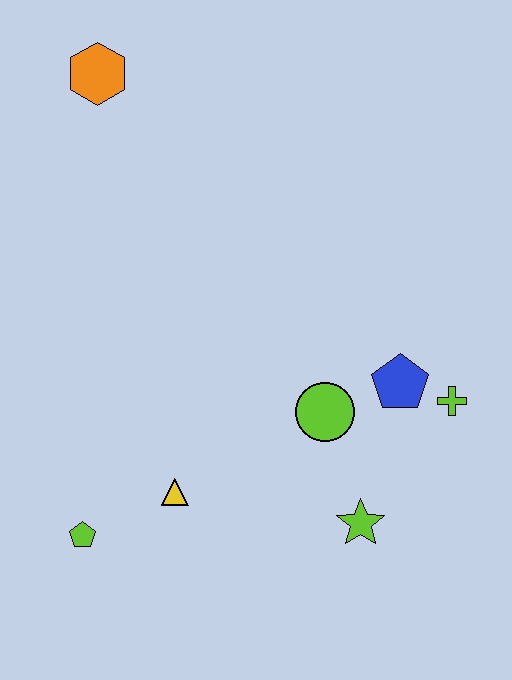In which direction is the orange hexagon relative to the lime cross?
The orange hexagon is to the left of the lime cross.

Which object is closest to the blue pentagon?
The lime cross is closest to the blue pentagon.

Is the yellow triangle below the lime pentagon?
No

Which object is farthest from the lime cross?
The orange hexagon is farthest from the lime cross.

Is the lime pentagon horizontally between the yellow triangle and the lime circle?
No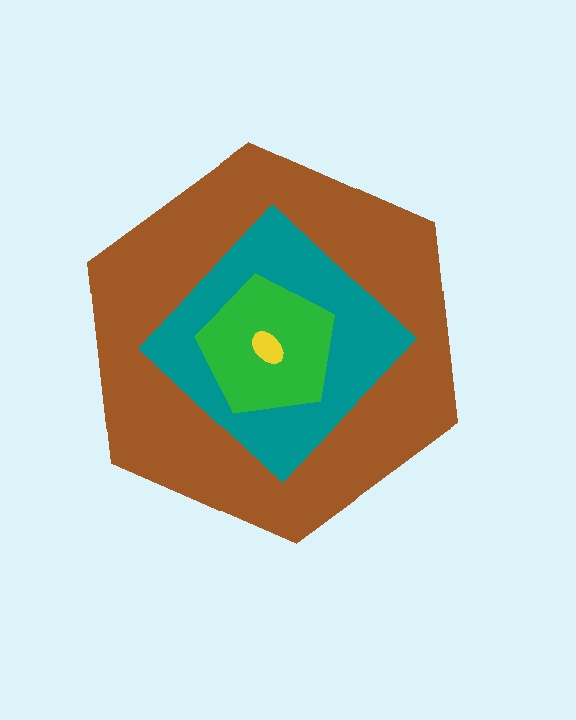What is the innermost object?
The yellow ellipse.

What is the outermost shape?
The brown hexagon.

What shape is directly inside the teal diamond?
The green pentagon.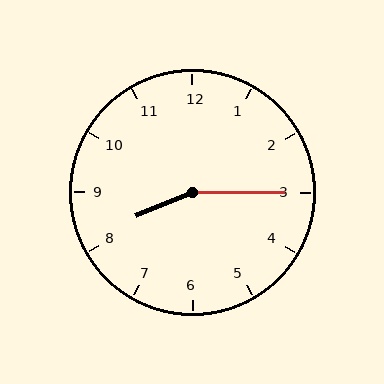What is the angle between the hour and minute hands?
Approximately 158 degrees.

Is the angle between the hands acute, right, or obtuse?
It is obtuse.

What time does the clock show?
8:15.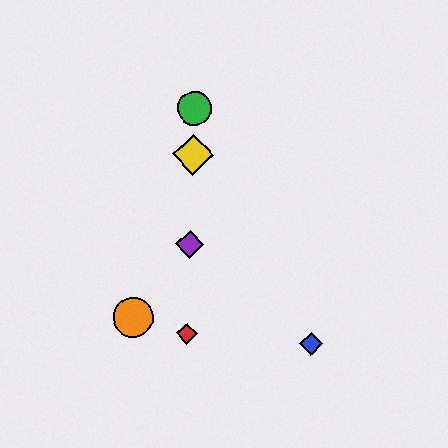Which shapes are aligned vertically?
The red diamond, the green circle, the yellow diamond, the purple diamond are aligned vertically.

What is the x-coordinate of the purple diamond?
The purple diamond is at x≈190.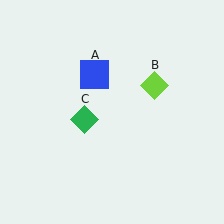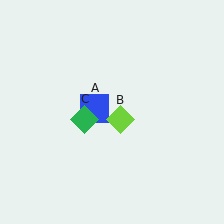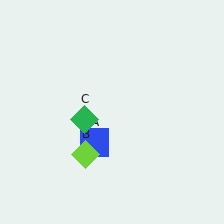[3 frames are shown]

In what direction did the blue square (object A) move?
The blue square (object A) moved down.